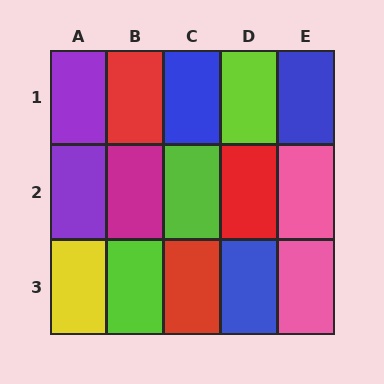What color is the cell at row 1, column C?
Blue.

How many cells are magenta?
1 cell is magenta.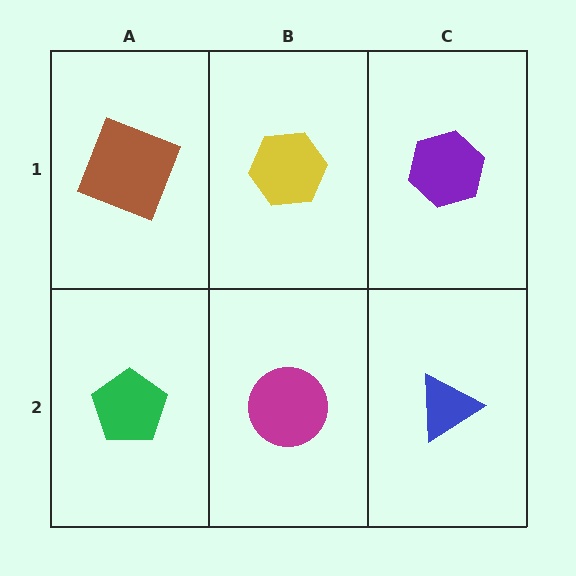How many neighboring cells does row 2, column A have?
2.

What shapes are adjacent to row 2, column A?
A brown square (row 1, column A), a magenta circle (row 2, column B).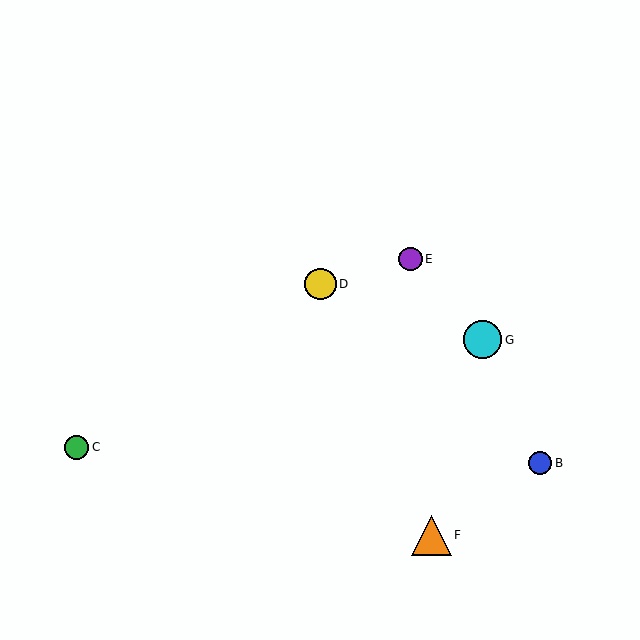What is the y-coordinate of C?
Object C is at y≈447.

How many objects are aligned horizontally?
2 objects (A, G) are aligned horizontally.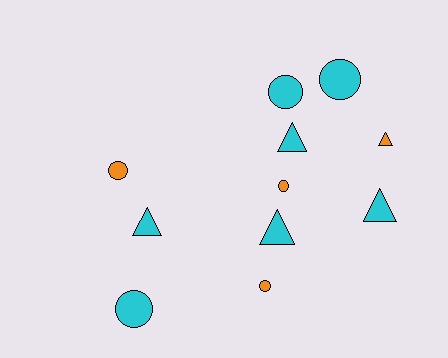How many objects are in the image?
There are 11 objects.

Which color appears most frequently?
Cyan, with 7 objects.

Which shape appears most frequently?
Circle, with 6 objects.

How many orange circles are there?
There are 3 orange circles.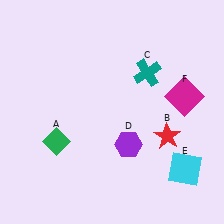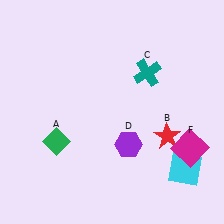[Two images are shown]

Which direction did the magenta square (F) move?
The magenta square (F) moved down.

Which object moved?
The magenta square (F) moved down.